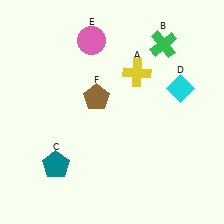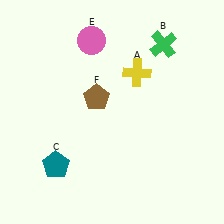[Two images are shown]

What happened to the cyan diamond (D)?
The cyan diamond (D) was removed in Image 2. It was in the top-right area of Image 1.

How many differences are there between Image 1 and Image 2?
There is 1 difference between the two images.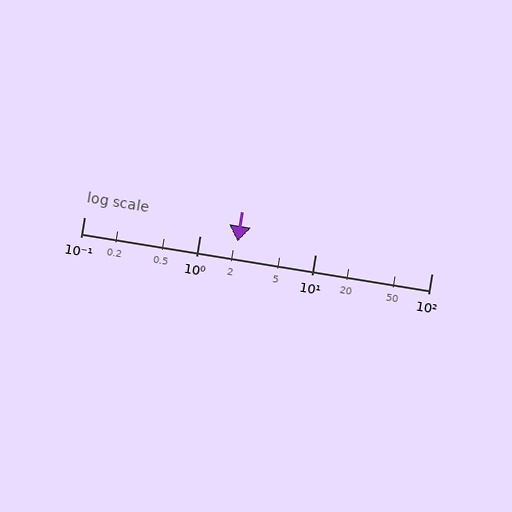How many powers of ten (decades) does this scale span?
The scale spans 3 decades, from 0.1 to 100.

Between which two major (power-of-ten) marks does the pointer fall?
The pointer is between 1 and 10.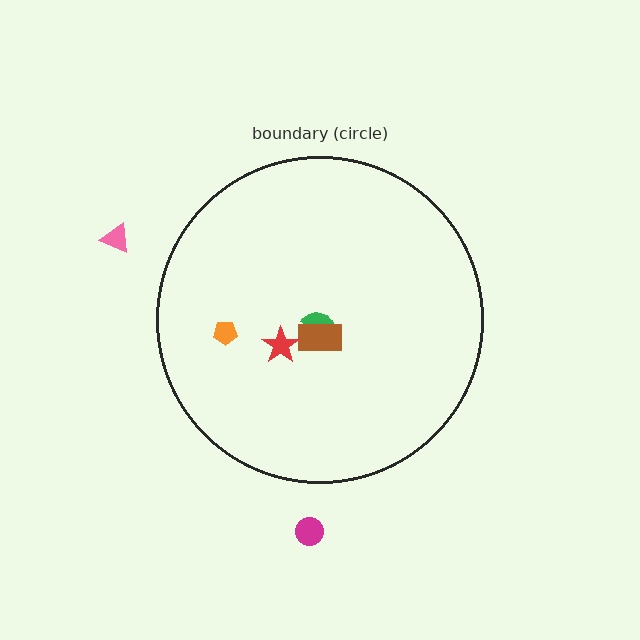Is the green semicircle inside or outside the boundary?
Inside.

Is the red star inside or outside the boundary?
Inside.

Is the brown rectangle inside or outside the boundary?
Inside.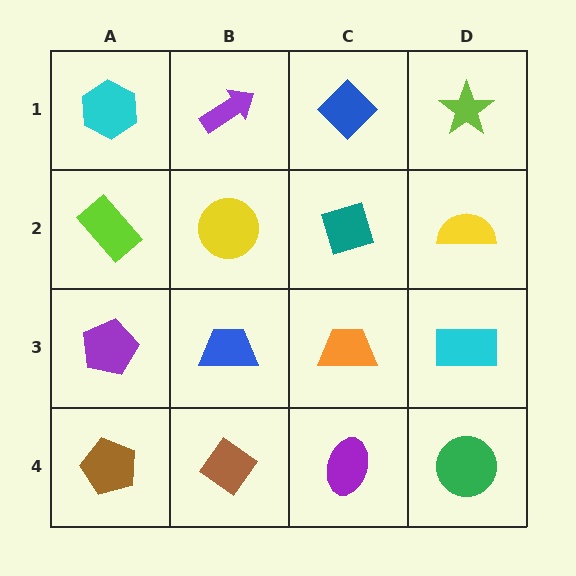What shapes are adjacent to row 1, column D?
A yellow semicircle (row 2, column D), a blue diamond (row 1, column C).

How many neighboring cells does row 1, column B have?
3.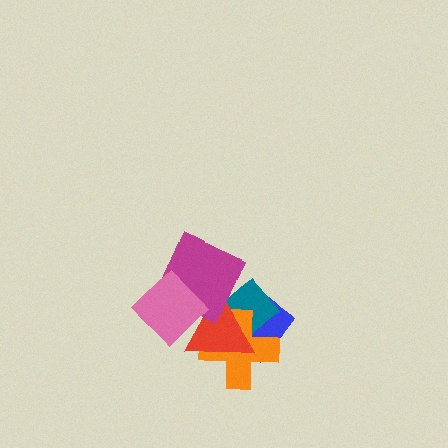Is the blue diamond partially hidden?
Yes, it is partially covered by another shape.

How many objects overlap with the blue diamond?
4 objects overlap with the blue diamond.